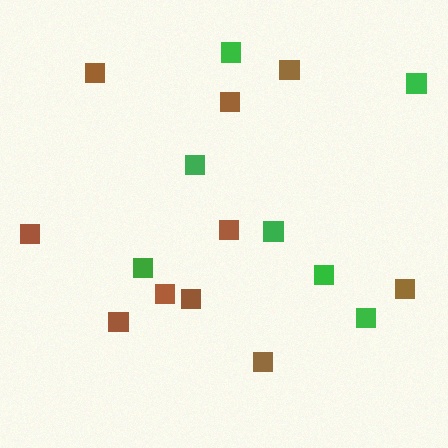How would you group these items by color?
There are 2 groups: one group of green squares (7) and one group of brown squares (10).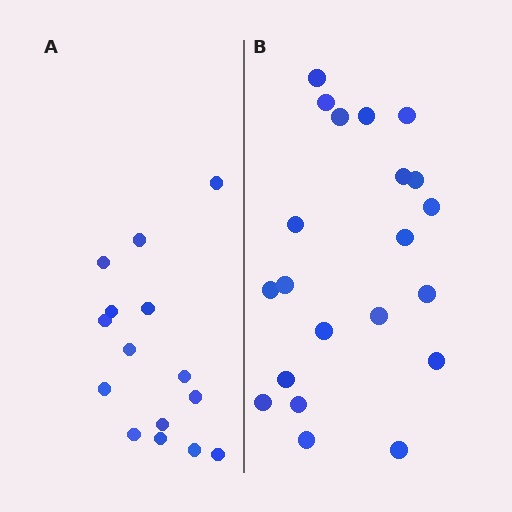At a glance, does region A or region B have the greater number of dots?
Region B (the right region) has more dots.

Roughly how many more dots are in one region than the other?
Region B has about 6 more dots than region A.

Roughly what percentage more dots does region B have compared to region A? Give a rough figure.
About 40% more.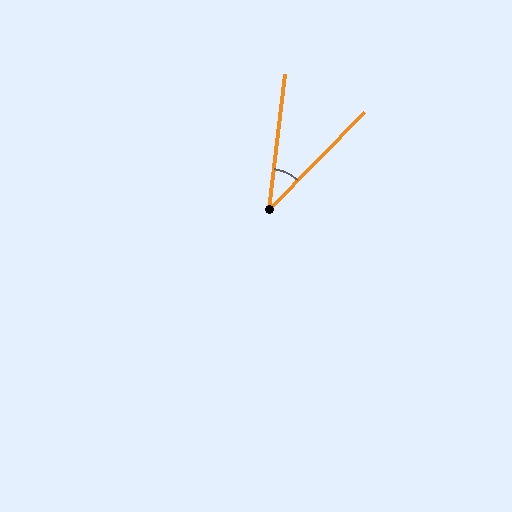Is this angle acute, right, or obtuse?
It is acute.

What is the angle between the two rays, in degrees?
Approximately 37 degrees.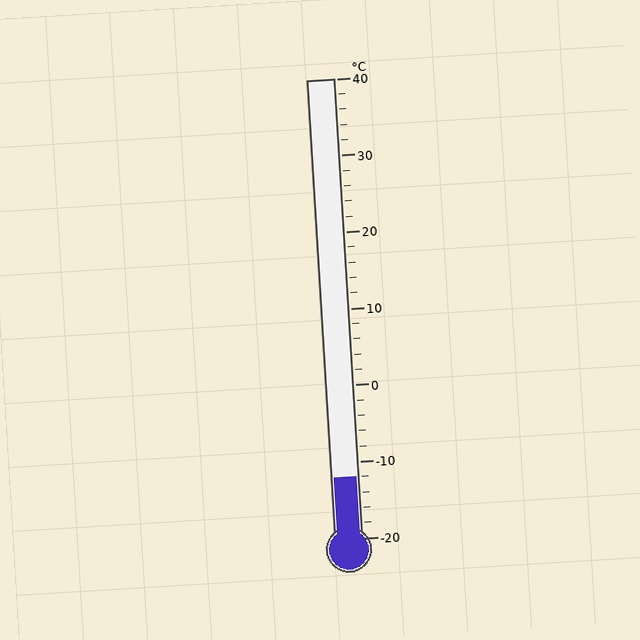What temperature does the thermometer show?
The thermometer shows approximately -12°C.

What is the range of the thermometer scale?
The thermometer scale ranges from -20°C to 40°C.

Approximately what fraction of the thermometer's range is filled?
The thermometer is filled to approximately 15% of its range.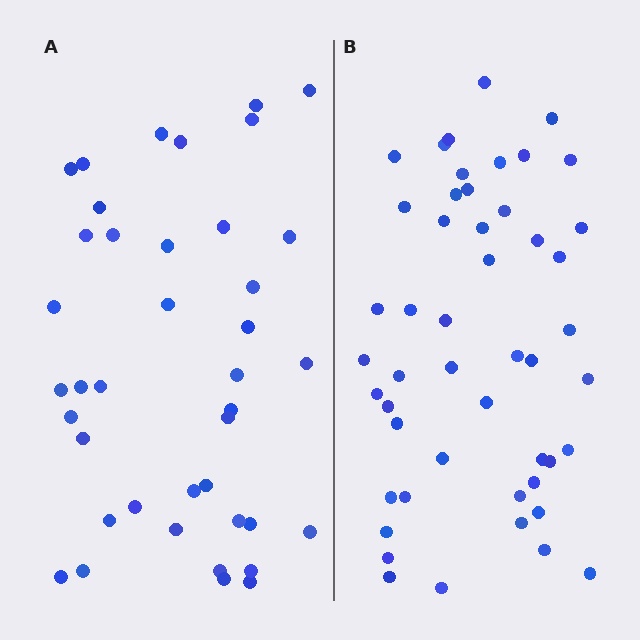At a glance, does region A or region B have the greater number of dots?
Region B (the right region) has more dots.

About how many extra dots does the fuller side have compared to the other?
Region B has roughly 8 or so more dots than region A.